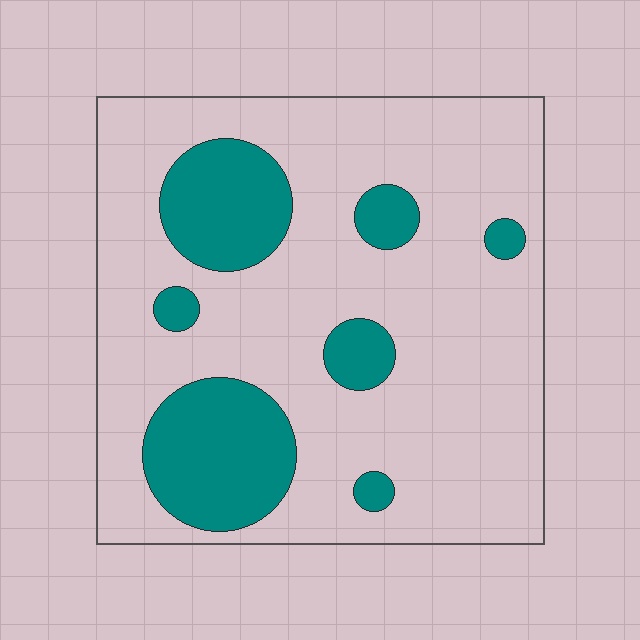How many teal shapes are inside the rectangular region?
7.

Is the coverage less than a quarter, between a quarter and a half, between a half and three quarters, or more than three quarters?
Less than a quarter.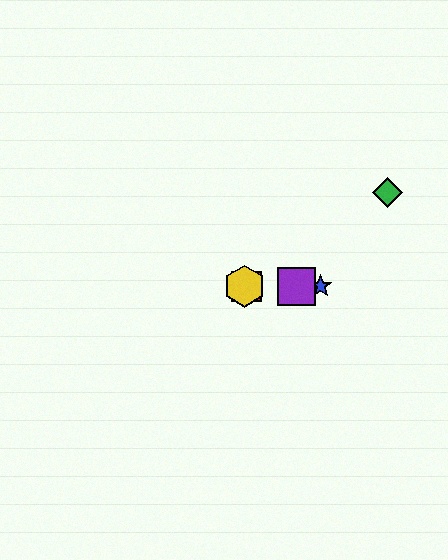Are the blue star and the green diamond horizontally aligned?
No, the blue star is at y≈286 and the green diamond is at y≈192.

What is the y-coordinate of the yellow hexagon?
The yellow hexagon is at y≈286.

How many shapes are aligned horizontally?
4 shapes (the red square, the blue star, the yellow hexagon, the purple square) are aligned horizontally.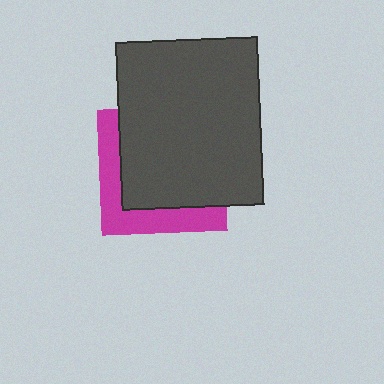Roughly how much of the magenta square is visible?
A small part of it is visible (roughly 33%).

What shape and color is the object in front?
The object in front is a dark gray rectangle.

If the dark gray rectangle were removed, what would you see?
You would see the complete magenta square.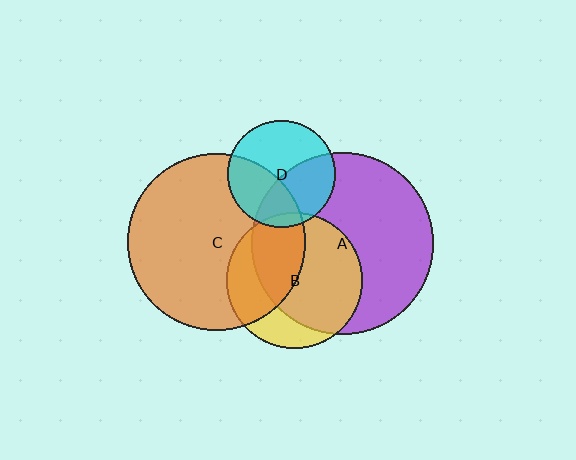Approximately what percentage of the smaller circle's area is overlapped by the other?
Approximately 70%.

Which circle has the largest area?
Circle A (purple).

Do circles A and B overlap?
Yes.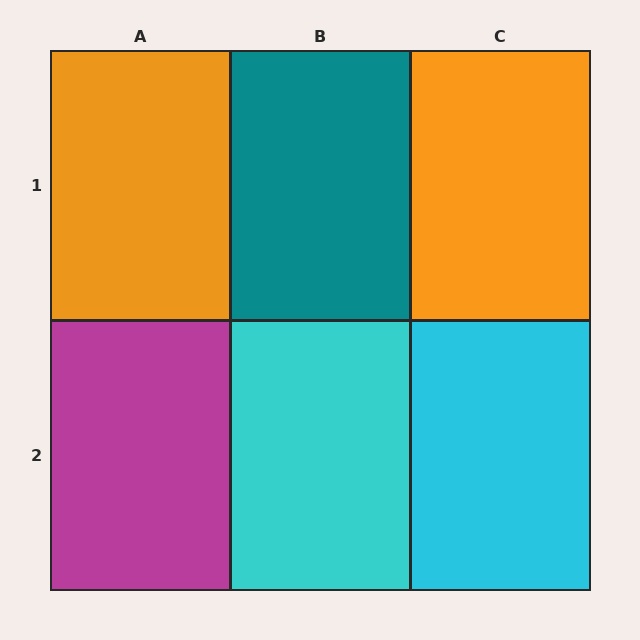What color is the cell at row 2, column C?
Cyan.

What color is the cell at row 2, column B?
Cyan.